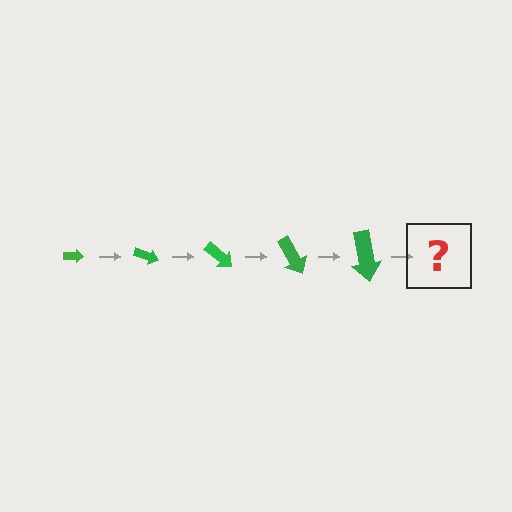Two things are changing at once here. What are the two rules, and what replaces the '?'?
The two rules are that the arrow grows larger each step and it rotates 20 degrees each step. The '?' should be an arrow, larger than the previous one and rotated 100 degrees from the start.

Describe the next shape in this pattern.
It should be an arrow, larger than the previous one and rotated 100 degrees from the start.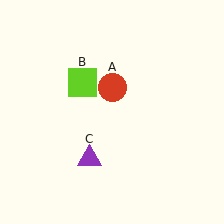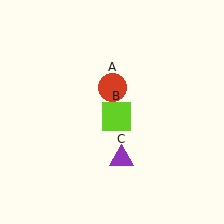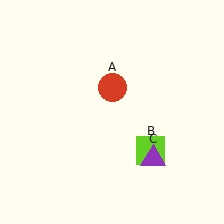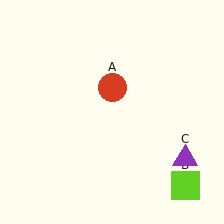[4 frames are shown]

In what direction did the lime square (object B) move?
The lime square (object B) moved down and to the right.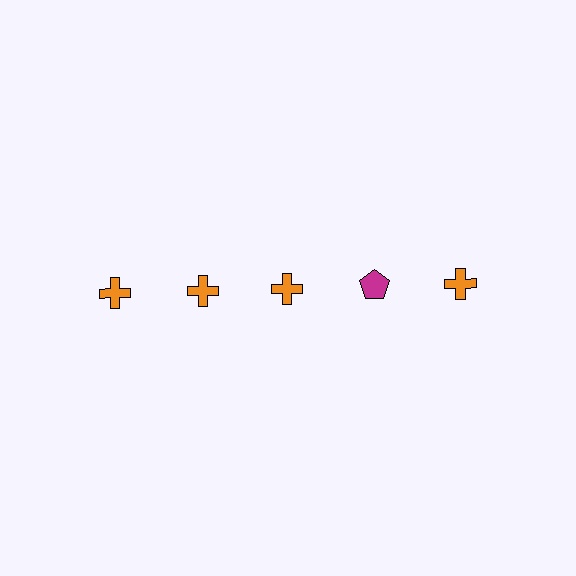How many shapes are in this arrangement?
There are 5 shapes arranged in a grid pattern.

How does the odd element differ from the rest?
It differs in both color (magenta instead of orange) and shape (pentagon instead of cross).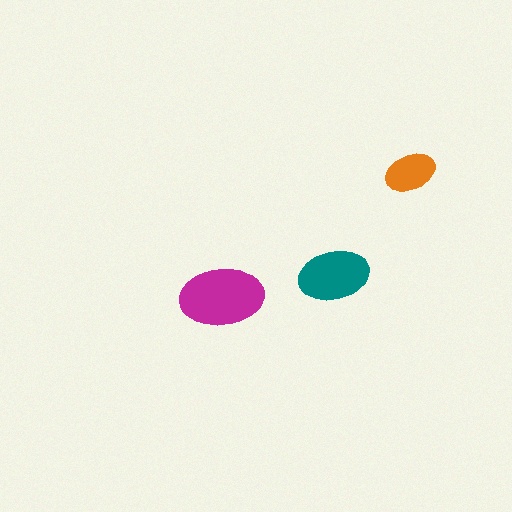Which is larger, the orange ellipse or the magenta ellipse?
The magenta one.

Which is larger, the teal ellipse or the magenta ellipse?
The magenta one.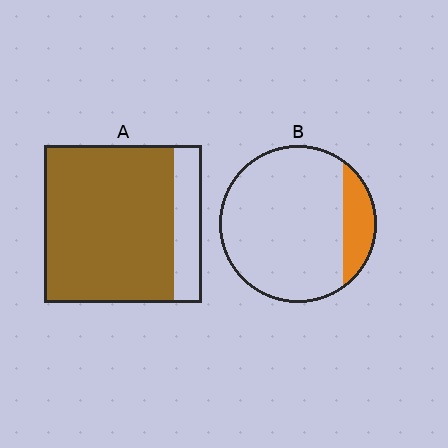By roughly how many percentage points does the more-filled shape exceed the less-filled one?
By roughly 65 percentage points (A over B).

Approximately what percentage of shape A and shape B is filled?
A is approximately 80% and B is approximately 15%.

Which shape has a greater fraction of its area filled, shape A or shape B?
Shape A.